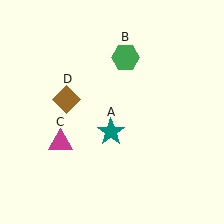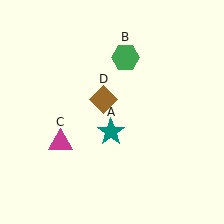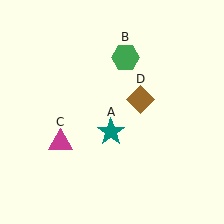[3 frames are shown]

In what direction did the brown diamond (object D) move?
The brown diamond (object D) moved right.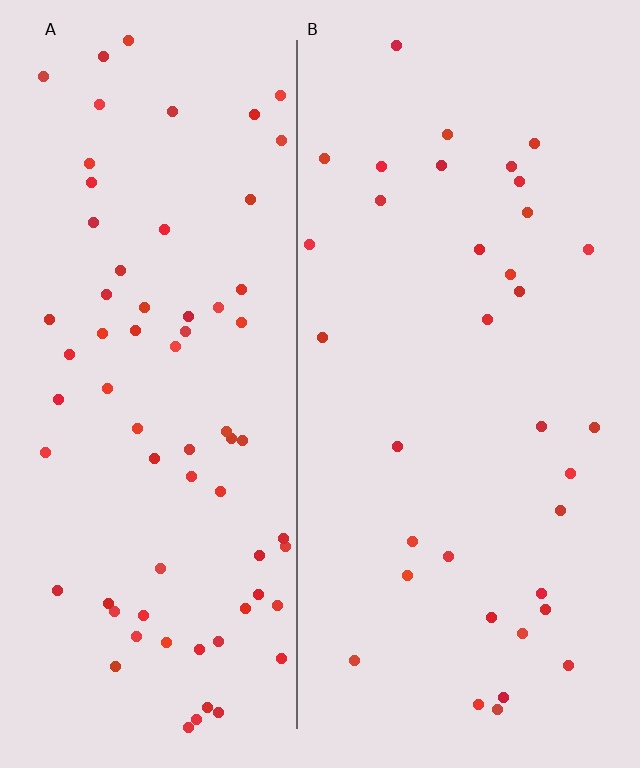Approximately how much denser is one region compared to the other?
Approximately 2.0× — region A over region B.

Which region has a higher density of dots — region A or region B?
A (the left).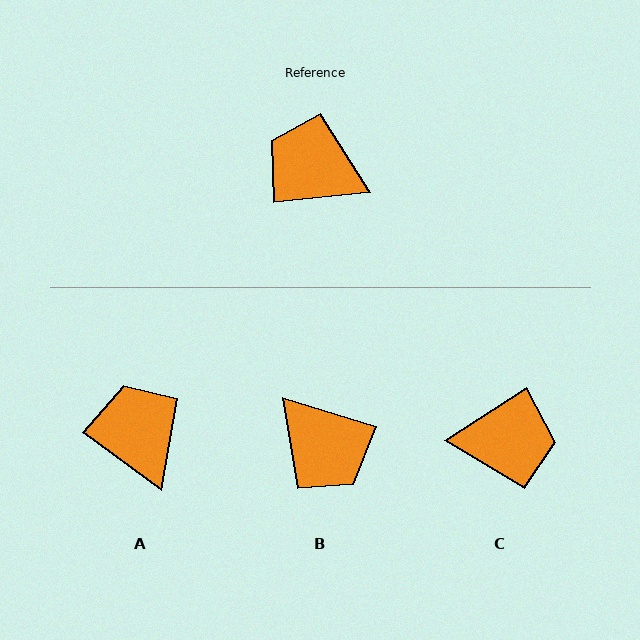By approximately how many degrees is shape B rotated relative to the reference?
Approximately 157 degrees counter-clockwise.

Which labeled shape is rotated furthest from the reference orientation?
B, about 157 degrees away.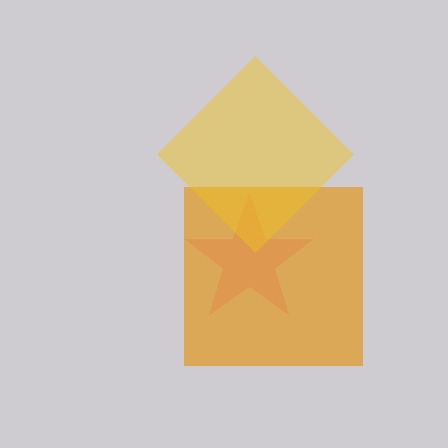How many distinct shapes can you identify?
There are 3 distinct shapes: a pink star, an orange square, a yellow diamond.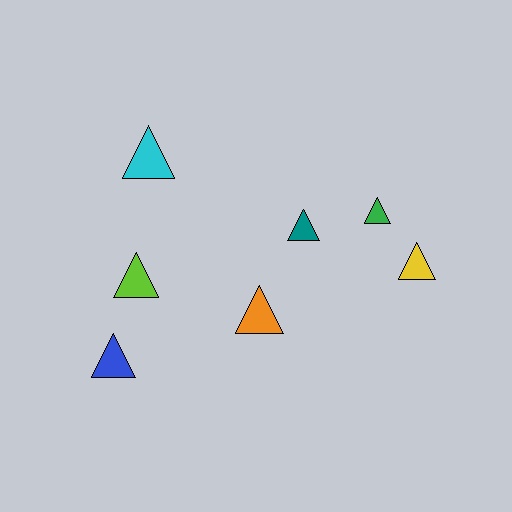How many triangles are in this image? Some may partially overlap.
There are 7 triangles.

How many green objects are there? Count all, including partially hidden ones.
There is 1 green object.